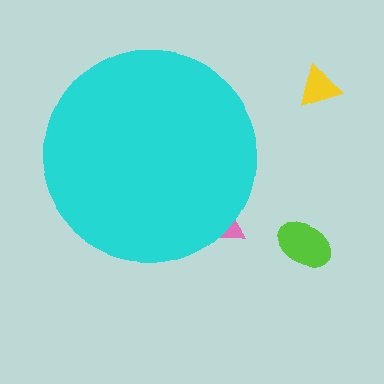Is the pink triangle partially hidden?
Yes, the pink triangle is partially hidden behind the cyan circle.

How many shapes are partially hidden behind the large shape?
1 shape is partially hidden.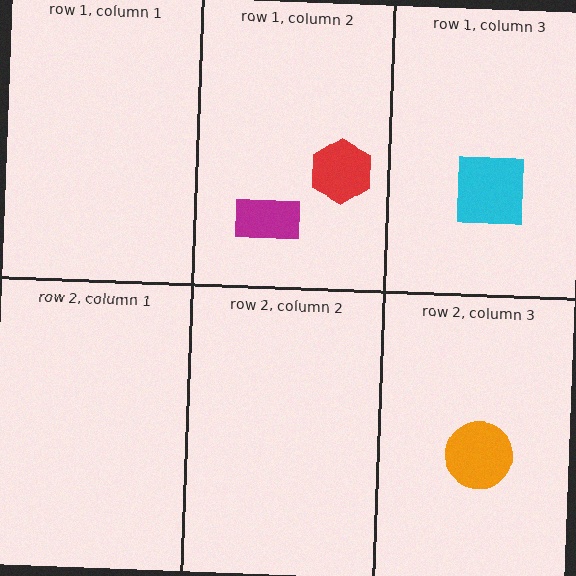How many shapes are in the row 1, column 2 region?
2.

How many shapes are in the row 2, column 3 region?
1.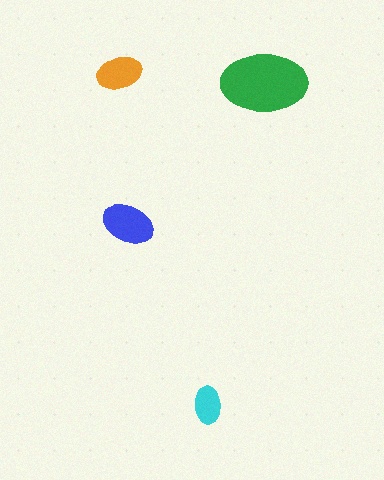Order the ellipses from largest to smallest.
the green one, the blue one, the orange one, the cyan one.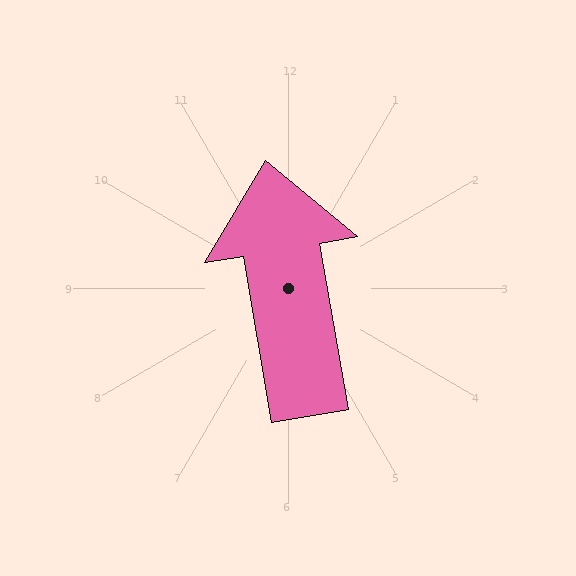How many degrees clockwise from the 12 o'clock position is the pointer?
Approximately 350 degrees.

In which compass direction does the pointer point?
North.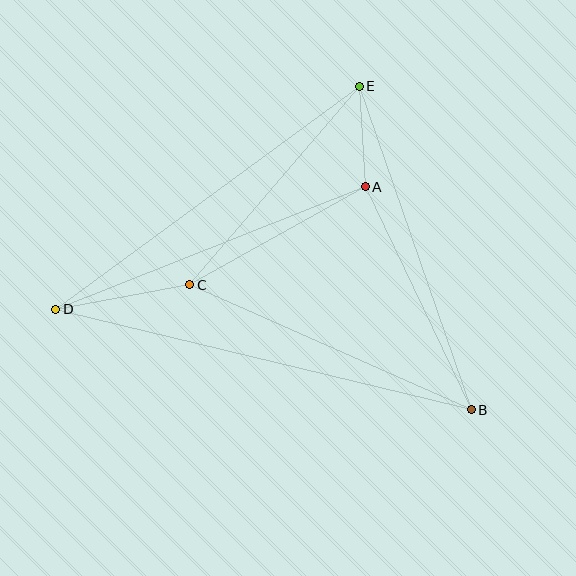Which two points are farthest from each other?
Points B and D are farthest from each other.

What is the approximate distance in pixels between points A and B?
The distance between A and B is approximately 247 pixels.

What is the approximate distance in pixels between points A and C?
The distance between A and C is approximately 201 pixels.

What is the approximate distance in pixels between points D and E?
The distance between D and E is approximately 376 pixels.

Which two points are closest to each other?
Points A and E are closest to each other.